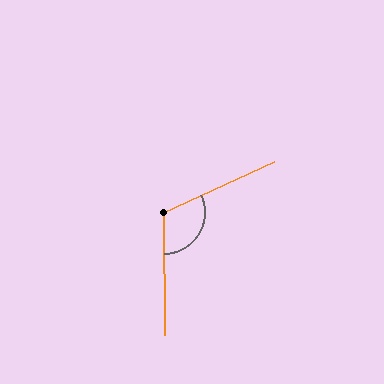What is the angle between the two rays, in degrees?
Approximately 114 degrees.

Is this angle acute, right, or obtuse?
It is obtuse.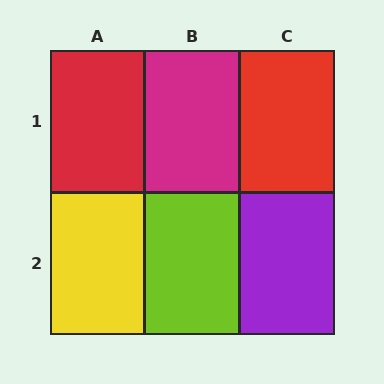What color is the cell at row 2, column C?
Purple.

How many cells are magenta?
1 cell is magenta.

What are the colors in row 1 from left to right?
Red, magenta, red.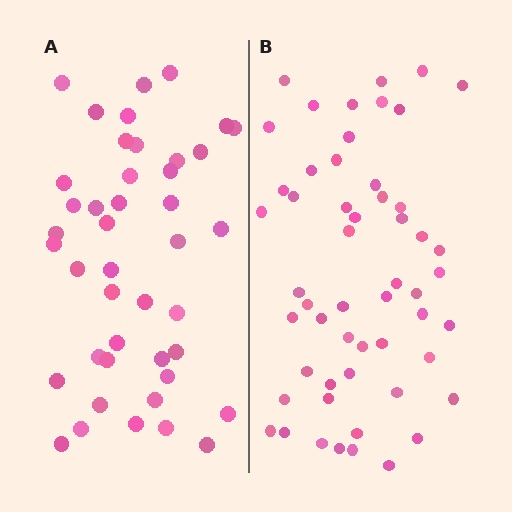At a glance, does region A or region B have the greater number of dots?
Region B (the right region) has more dots.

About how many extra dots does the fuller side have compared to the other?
Region B has roughly 12 or so more dots than region A.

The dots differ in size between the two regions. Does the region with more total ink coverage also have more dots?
No. Region A has more total ink coverage because its dots are larger, but region B actually contains more individual dots. Total area can be misleading — the number of items is what matters here.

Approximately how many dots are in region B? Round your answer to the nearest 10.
About 50 dots. (The exact count is 54, which rounds to 50.)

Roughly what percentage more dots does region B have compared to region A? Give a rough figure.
About 25% more.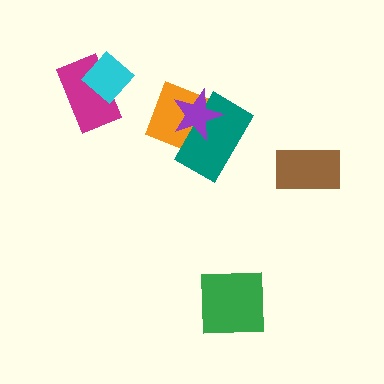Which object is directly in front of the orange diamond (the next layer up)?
The teal rectangle is directly in front of the orange diamond.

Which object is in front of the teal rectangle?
The purple star is in front of the teal rectangle.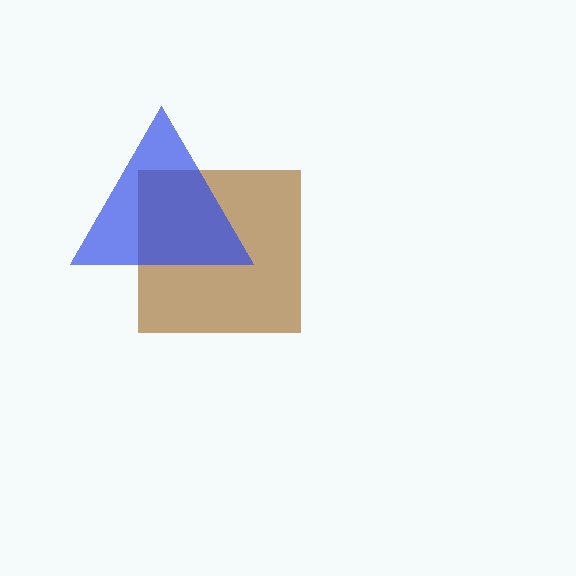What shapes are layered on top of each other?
The layered shapes are: a brown square, a blue triangle.